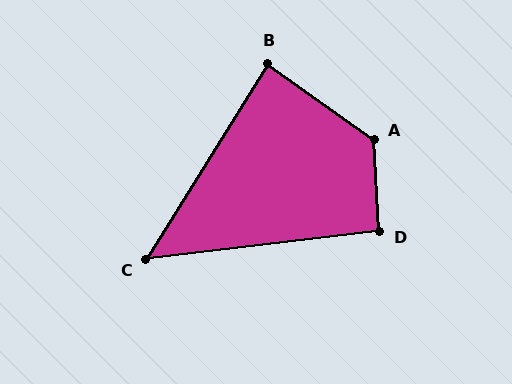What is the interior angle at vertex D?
Approximately 94 degrees (approximately right).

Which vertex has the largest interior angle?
A, at approximately 129 degrees.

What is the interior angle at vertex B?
Approximately 86 degrees (approximately right).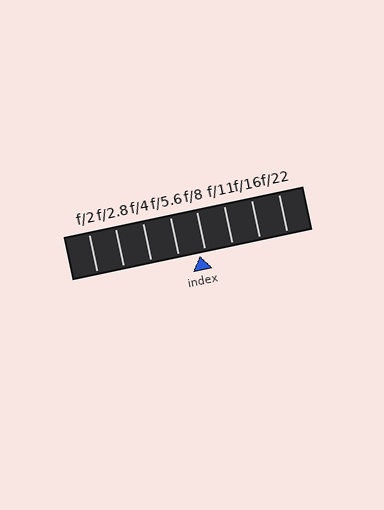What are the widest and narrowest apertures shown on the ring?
The widest aperture shown is f/2 and the narrowest is f/22.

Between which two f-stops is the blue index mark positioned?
The index mark is between f/5.6 and f/8.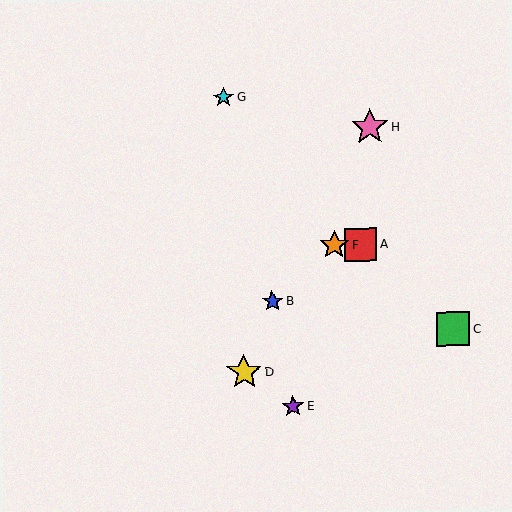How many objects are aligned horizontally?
2 objects (A, F) are aligned horizontally.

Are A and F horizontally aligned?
Yes, both are at y≈245.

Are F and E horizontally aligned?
No, F is at y≈245 and E is at y≈406.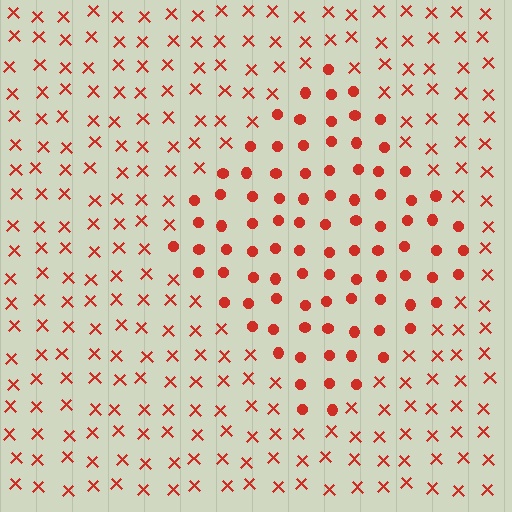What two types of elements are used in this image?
The image uses circles inside the diamond region and X marks outside it.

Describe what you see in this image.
The image is filled with small red elements arranged in a uniform grid. A diamond-shaped region contains circles, while the surrounding area contains X marks. The boundary is defined purely by the change in element shape.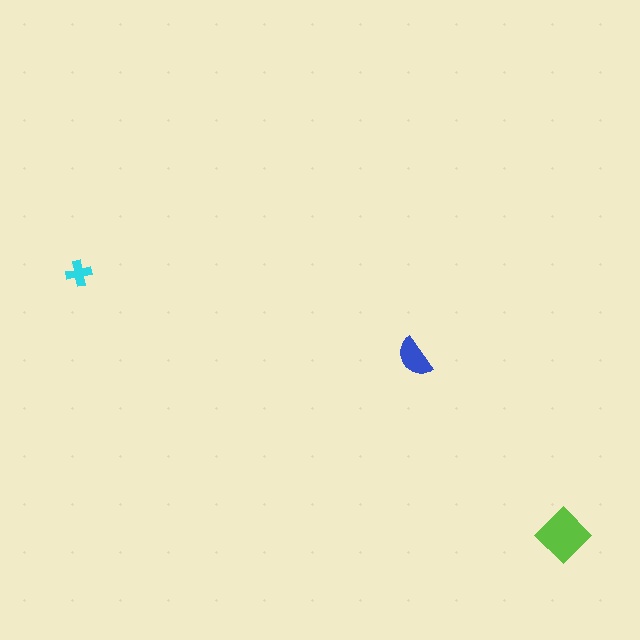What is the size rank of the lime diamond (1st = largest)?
1st.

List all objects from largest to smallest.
The lime diamond, the blue semicircle, the cyan cross.